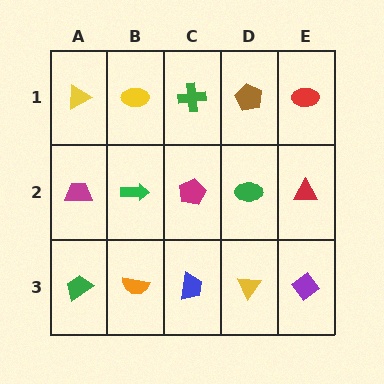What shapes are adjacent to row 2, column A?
A yellow triangle (row 1, column A), a green trapezoid (row 3, column A), a green arrow (row 2, column B).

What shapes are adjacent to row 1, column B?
A green arrow (row 2, column B), a yellow triangle (row 1, column A), a green cross (row 1, column C).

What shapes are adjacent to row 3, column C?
A magenta pentagon (row 2, column C), an orange semicircle (row 3, column B), a yellow triangle (row 3, column D).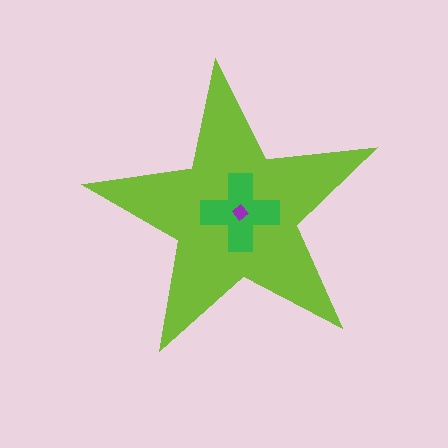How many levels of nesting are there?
3.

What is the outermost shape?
The lime star.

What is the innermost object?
The purple diamond.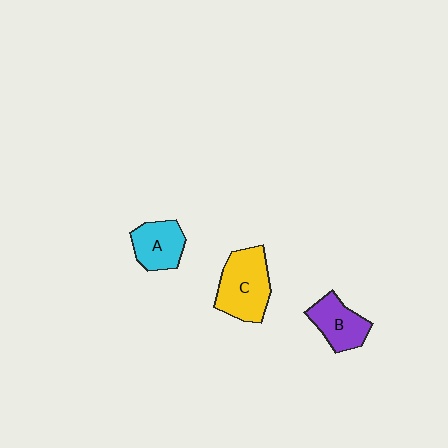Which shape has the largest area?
Shape C (yellow).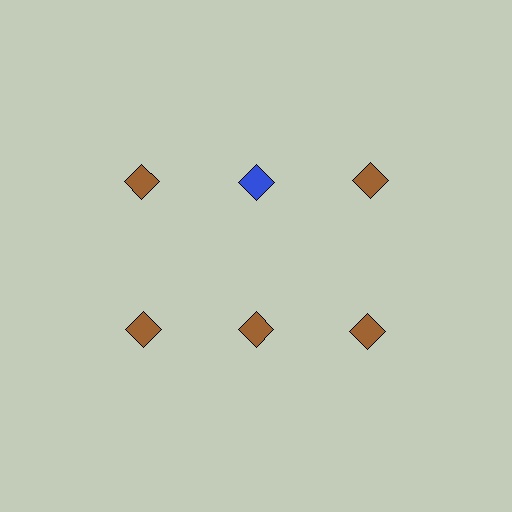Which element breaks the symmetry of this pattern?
The blue diamond in the top row, second from left column breaks the symmetry. All other shapes are brown diamonds.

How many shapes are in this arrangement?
There are 6 shapes arranged in a grid pattern.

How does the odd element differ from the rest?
It has a different color: blue instead of brown.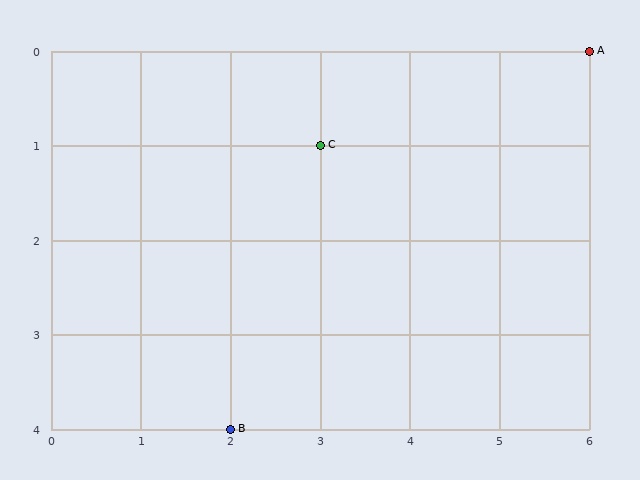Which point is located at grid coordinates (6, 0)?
Point A is at (6, 0).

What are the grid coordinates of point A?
Point A is at grid coordinates (6, 0).